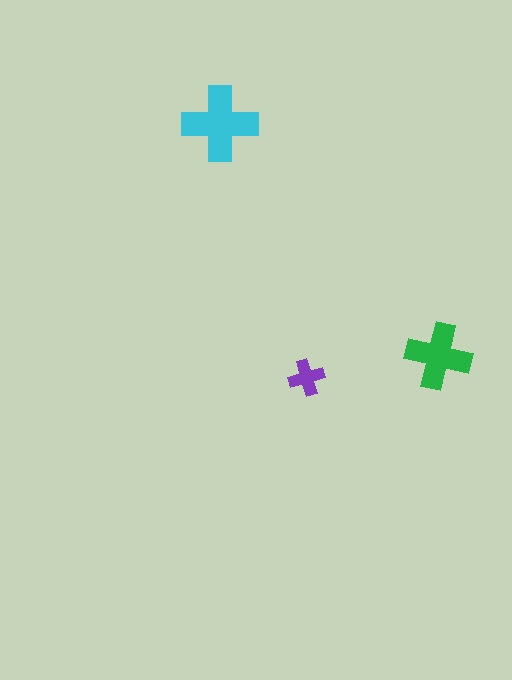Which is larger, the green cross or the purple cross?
The green one.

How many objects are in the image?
There are 3 objects in the image.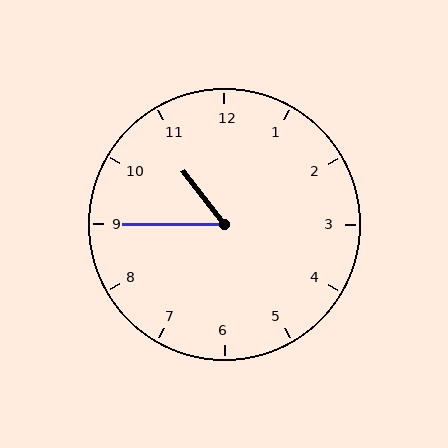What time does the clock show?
10:45.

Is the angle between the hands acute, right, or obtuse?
It is acute.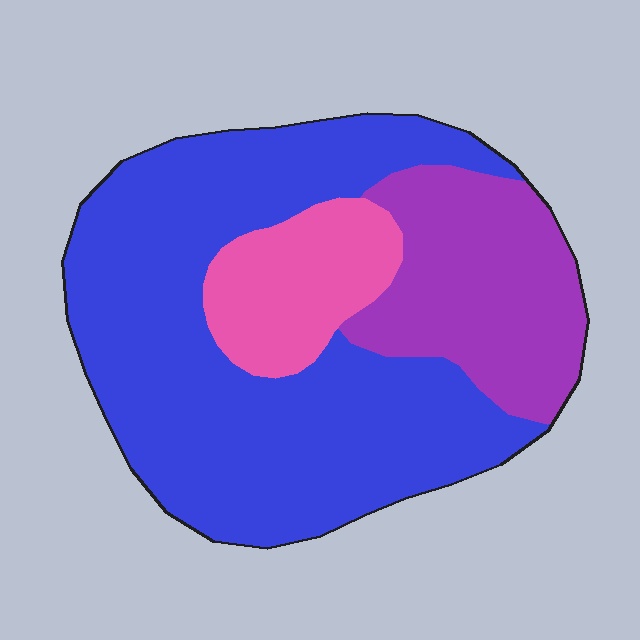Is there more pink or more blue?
Blue.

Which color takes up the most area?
Blue, at roughly 65%.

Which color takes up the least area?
Pink, at roughly 15%.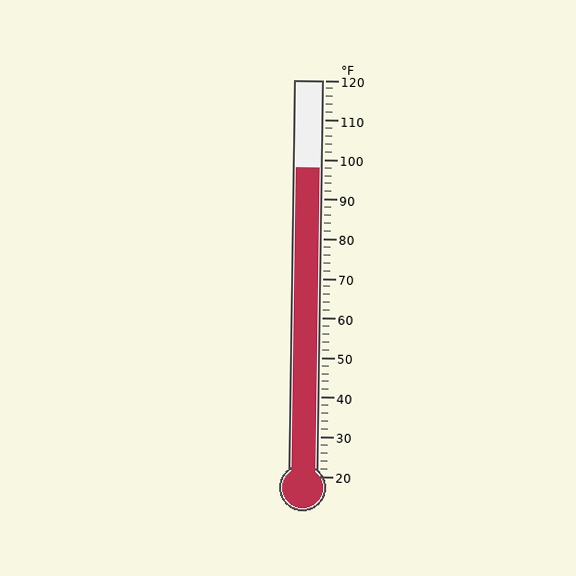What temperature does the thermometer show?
The thermometer shows approximately 98°F.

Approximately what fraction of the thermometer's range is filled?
The thermometer is filled to approximately 80% of its range.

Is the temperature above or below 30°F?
The temperature is above 30°F.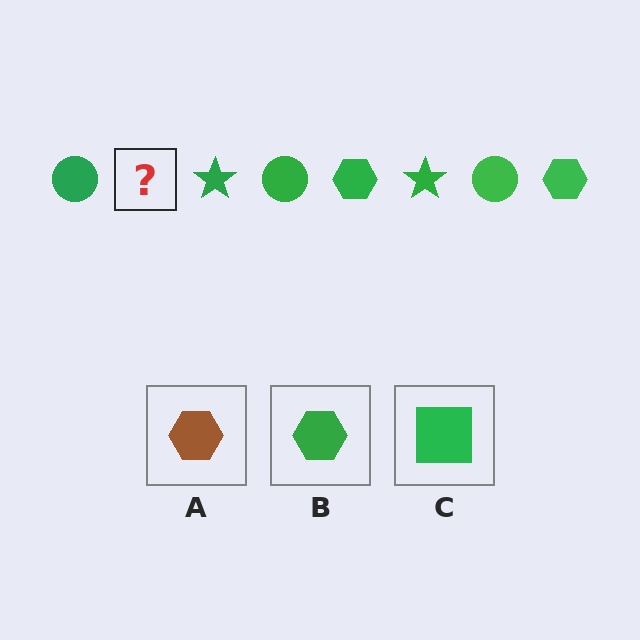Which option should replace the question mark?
Option B.